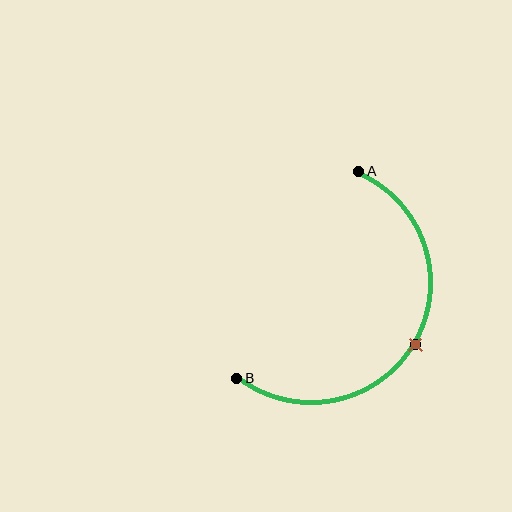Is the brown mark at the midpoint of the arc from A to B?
Yes. The brown mark lies on the arc at equal arc-length from both A and B — it is the arc midpoint.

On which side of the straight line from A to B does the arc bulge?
The arc bulges to the right of the straight line connecting A and B.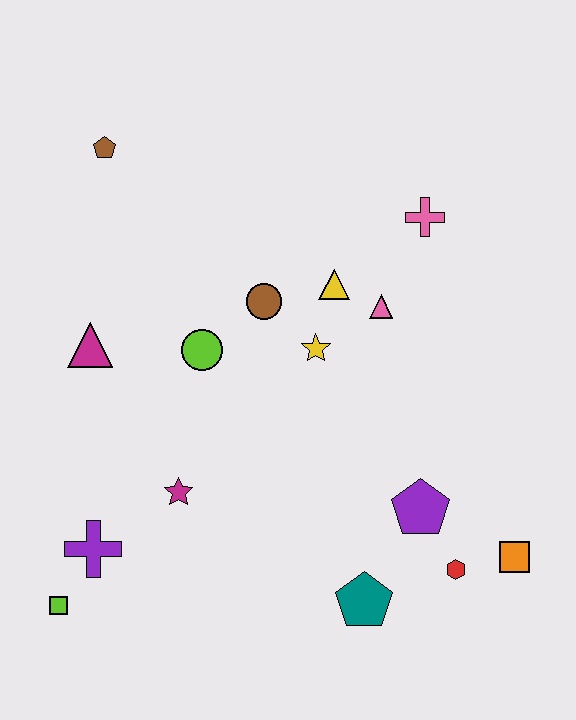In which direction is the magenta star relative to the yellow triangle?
The magenta star is below the yellow triangle.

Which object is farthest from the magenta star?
The pink cross is farthest from the magenta star.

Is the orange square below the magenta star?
Yes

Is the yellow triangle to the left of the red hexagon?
Yes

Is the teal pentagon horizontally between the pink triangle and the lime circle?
Yes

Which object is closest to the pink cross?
The pink triangle is closest to the pink cross.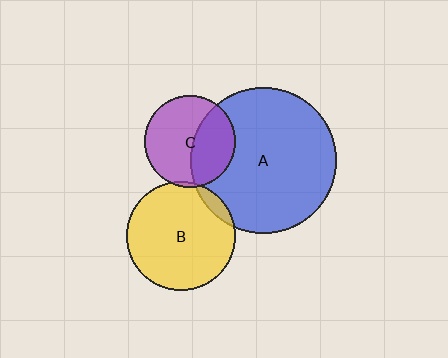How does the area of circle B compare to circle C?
Approximately 1.4 times.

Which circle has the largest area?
Circle A (blue).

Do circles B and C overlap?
Yes.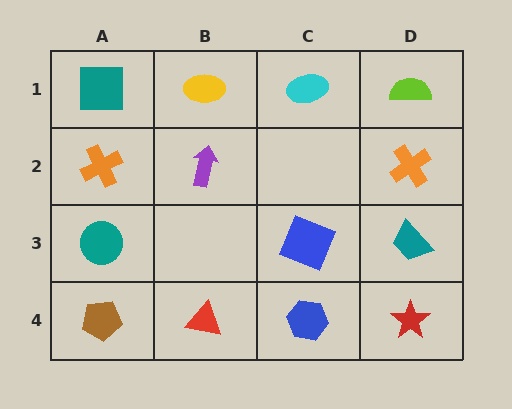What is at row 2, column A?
An orange cross.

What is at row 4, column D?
A red star.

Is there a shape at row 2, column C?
No, that cell is empty.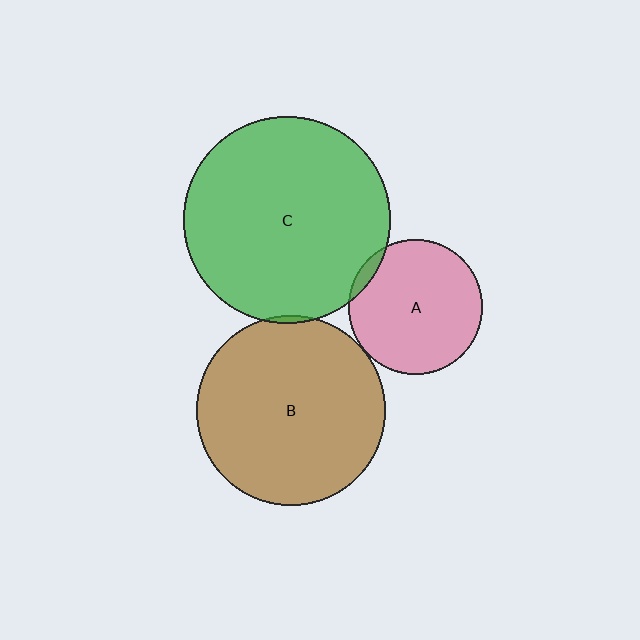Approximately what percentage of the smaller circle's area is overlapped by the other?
Approximately 5%.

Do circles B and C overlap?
Yes.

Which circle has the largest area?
Circle C (green).